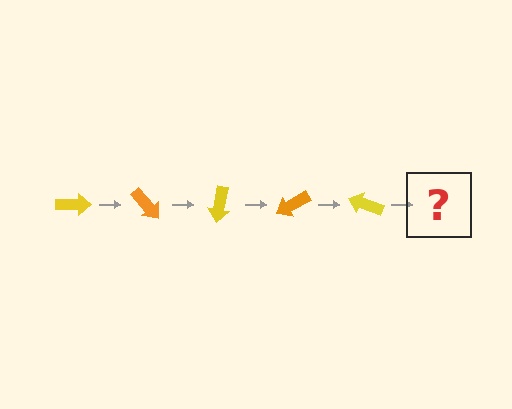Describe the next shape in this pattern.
It should be an orange arrow, rotated 250 degrees from the start.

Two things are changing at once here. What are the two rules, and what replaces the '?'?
The two rules are that it rotates 50 degrees each step and the color cycles through yellow and orange. The '?' should be an orange arrow, rotated 250 degrees from the start.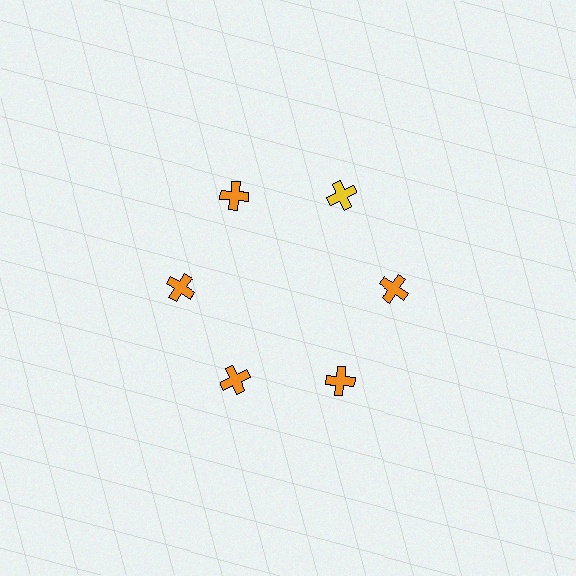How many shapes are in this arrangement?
There are 6 shapes arranged in a ring pattern.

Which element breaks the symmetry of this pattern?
The yellow cross at roughly the 1 o'clock position breaks the symmetry. All other shapes are orange crosses.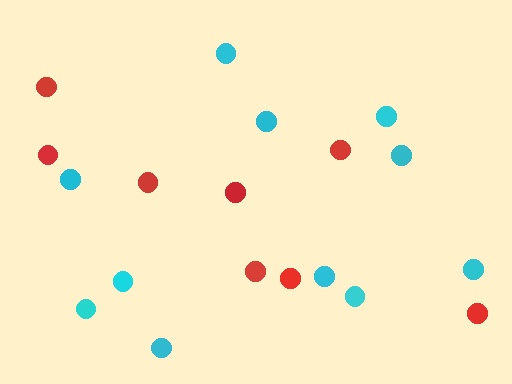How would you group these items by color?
There are 2 groups: one group of cyan circles (11) and one group of red circles (8).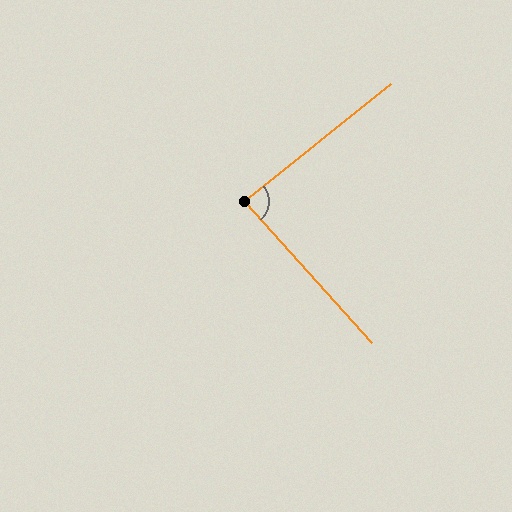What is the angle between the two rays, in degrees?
Approximately 87 degrees.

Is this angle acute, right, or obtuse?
It is approximately a right angle.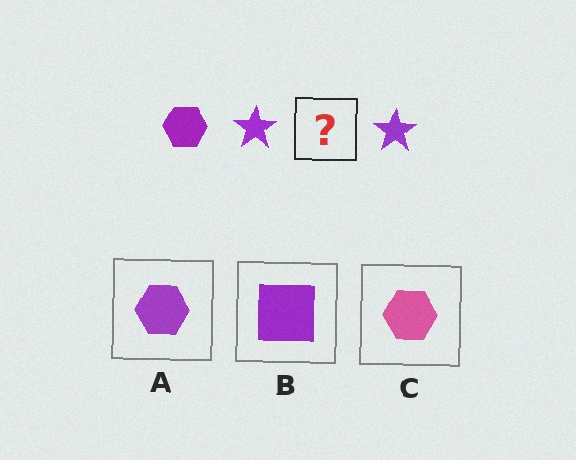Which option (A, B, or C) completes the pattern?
A.